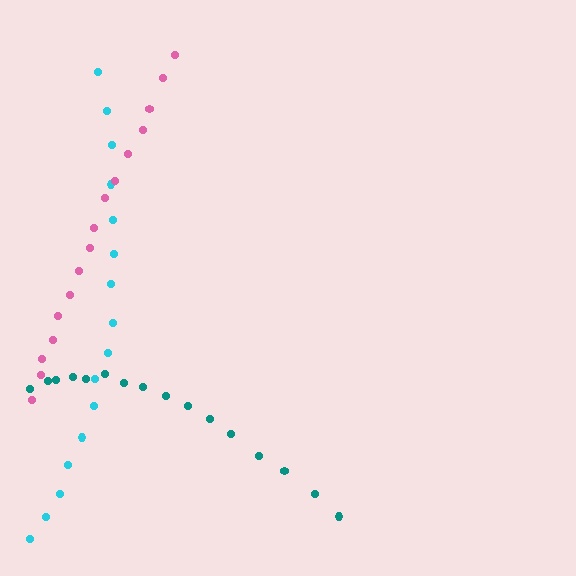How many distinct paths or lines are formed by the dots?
There are 3 distinct paths.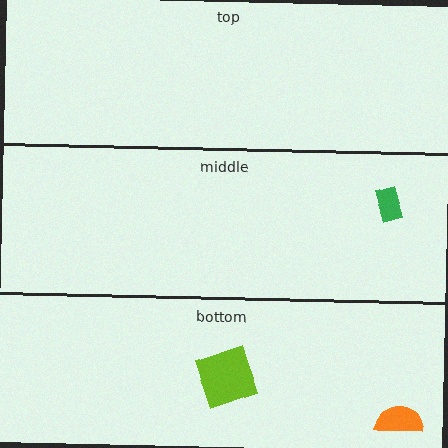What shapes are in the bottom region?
The lime square, the orange semicircle.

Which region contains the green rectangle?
The middle region.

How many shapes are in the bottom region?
2.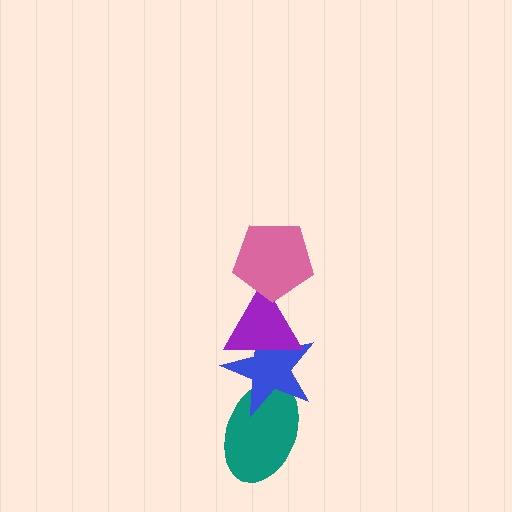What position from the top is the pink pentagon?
The pink pentagon is 1st from the top.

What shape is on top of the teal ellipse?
The blue star is on top of the teal ellipse.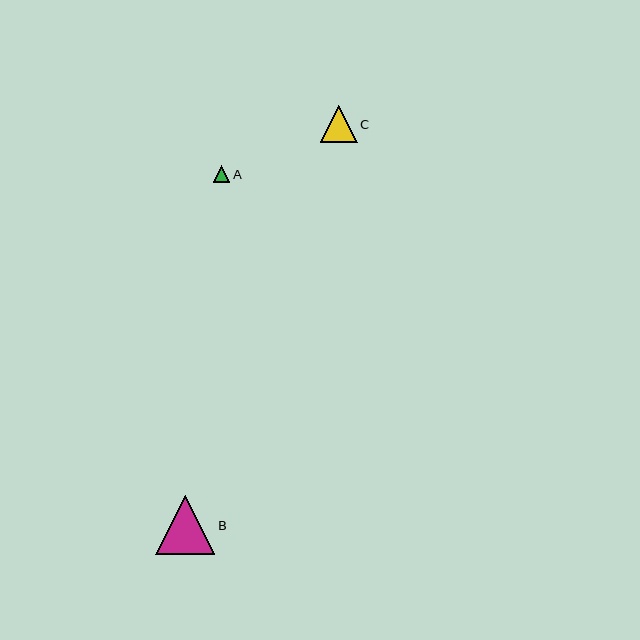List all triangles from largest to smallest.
From largest to smallest: B, C, A.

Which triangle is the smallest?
Triangle A is the smallest with a size of approximately 16 pixels.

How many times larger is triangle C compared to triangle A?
Triangle C is approximately 2.2 times the size of triangle A.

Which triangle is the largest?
Triangle B is the largest with a size of approximately 59 pixels.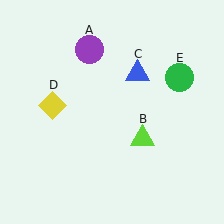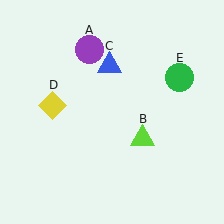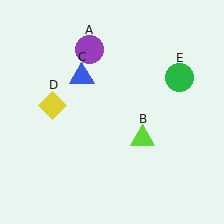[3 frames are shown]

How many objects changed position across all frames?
1 object changed position: blue triangle (object C).